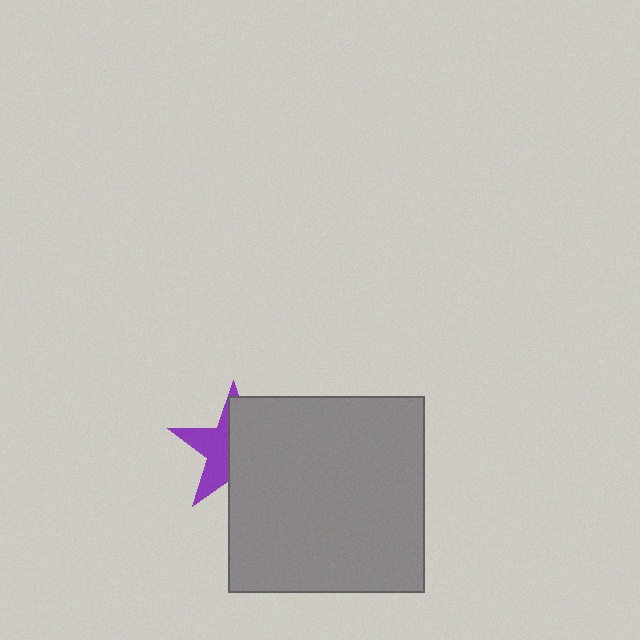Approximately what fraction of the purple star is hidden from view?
Roughly 58% of the purple star is hidden behind the gray square.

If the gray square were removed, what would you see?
You would see the complete purple star.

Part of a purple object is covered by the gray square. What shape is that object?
It is a star.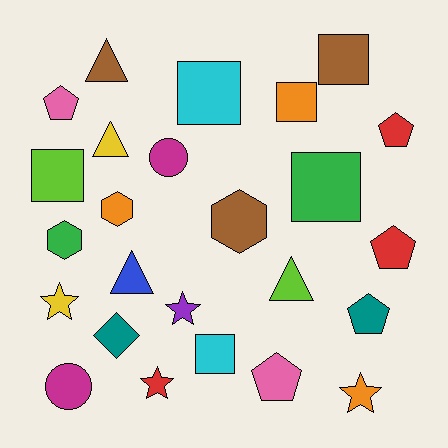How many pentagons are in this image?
There are 5 pentagons.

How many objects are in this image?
There are 25 objects.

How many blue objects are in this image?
There is 1 blue object.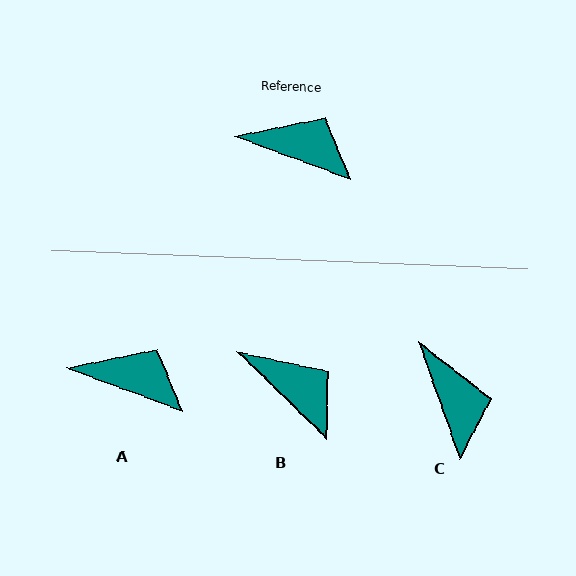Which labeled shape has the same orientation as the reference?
A.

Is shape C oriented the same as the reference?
No, it is off by about 50 degrees.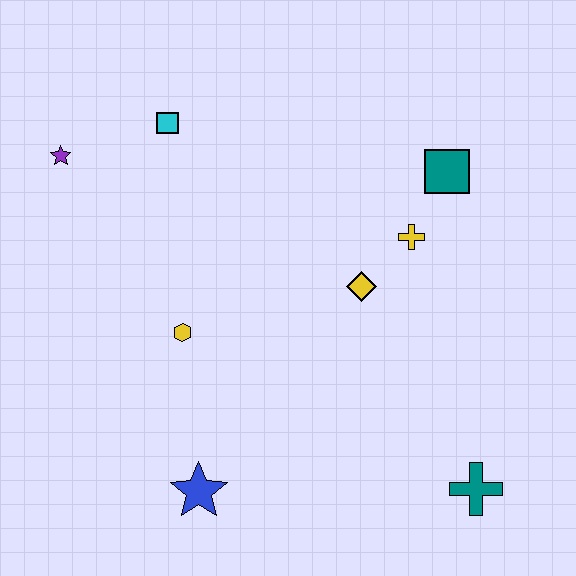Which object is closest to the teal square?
The yellow cross is closest to the teal square.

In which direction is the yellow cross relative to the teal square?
The yellow cross is below the teal square.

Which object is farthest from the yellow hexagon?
The teal cross is farthest from the yellow hexagon.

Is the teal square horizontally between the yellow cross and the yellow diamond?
No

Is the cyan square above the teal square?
Yes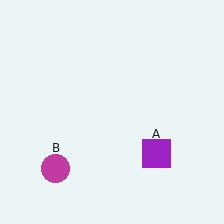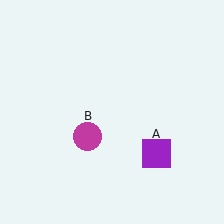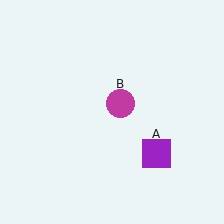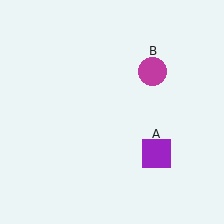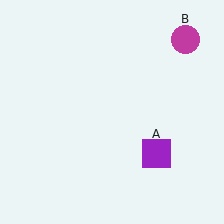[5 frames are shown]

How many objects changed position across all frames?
1 object changed position: magenta circle (object B).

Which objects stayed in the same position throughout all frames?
Purple square (object A) remained stationary.